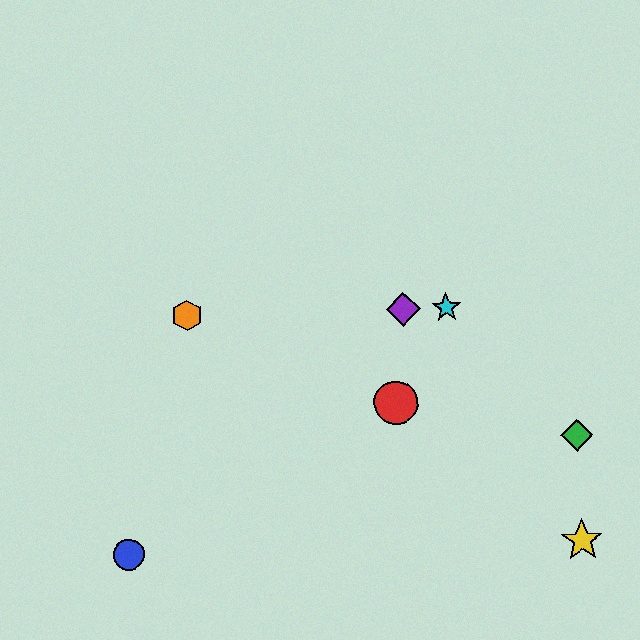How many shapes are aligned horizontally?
3 shapes (the purple diamond, the orange hexagon, the cyan star) are aligned horizontally.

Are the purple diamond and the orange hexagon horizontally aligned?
Yes, both are at y≈309.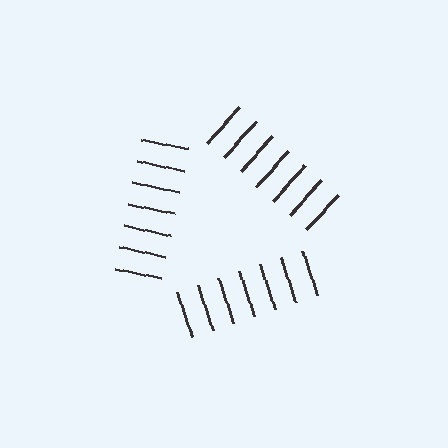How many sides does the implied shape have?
3 sides — the line-ends trace a triangle.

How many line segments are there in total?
21 — 7 along each of the 3 edges.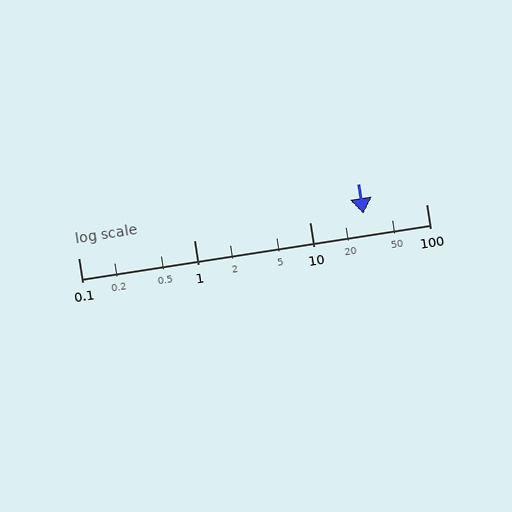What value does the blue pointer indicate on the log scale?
The pointer indicates approximately 29.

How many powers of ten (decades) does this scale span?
The scale spans 3 decades, from 0.1 to 100.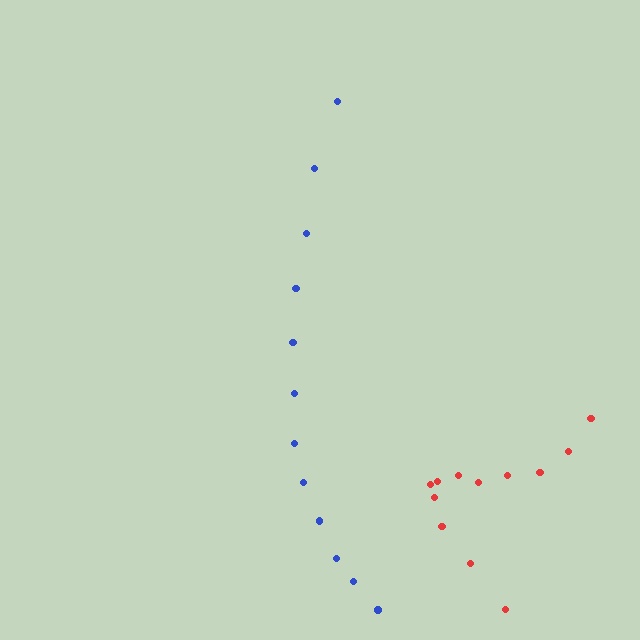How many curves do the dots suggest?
There are 2 distinct paths.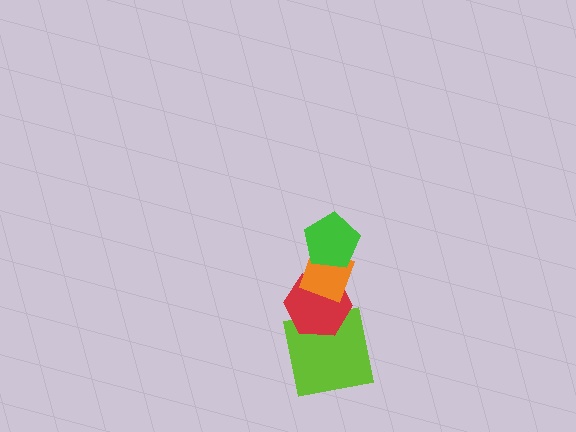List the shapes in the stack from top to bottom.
From top to bottom: the green pentagon, the orange diamond, the red hexagon, the lime square.